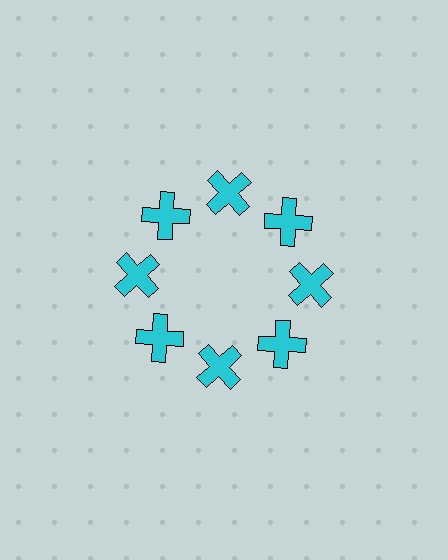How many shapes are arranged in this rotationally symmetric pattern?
There are 8 shapes, arranged in 8 groups of 1.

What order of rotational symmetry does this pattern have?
This pattern has 8-fold rotational symmetry.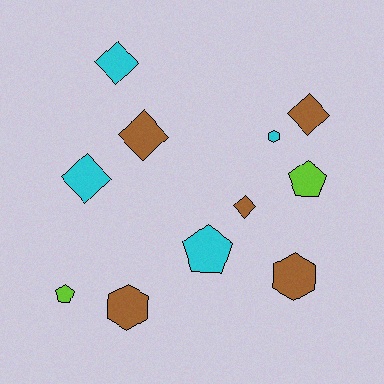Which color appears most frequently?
Brown, with 5 objects.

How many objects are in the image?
There are 11 objects.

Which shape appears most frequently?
Diamond, with 5 objects.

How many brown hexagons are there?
There are 2 brown hexagons.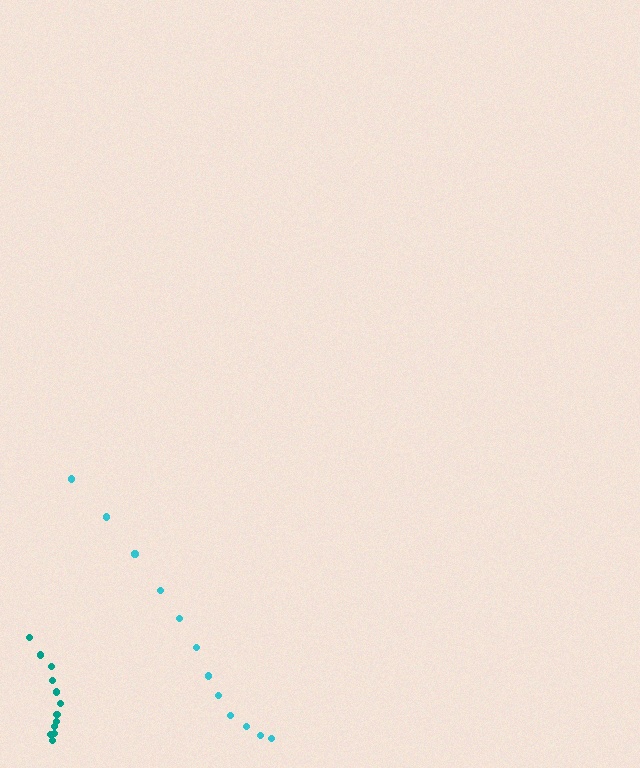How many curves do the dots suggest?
There are 2 distinct paths.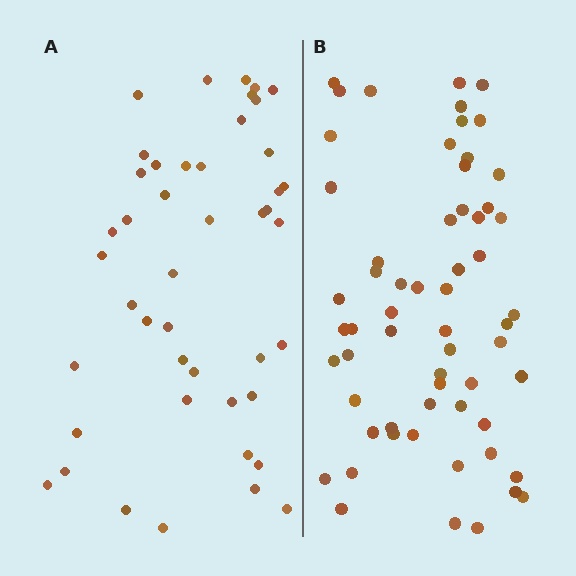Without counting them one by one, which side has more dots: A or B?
Region B (the right region) has more dots.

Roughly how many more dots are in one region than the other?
Region B has approximately 15 more dots than region A.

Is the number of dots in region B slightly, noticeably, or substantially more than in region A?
Region B has noticeably more, but not dramatically so. The ratio is roughly 1.3 to 1.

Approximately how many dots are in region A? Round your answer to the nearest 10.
About 40 dots. (The exact count is 45, which rounds to 40.)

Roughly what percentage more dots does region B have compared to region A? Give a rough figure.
About 35% more.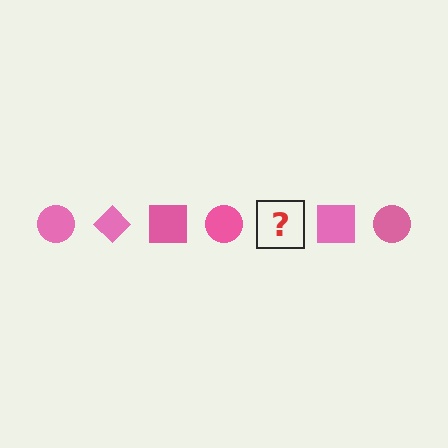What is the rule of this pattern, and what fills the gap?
The rule is that the pattern cycles through circle, diamond, square shapes in pink. The gap should be filled with a pink diamond.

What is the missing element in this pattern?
The missing element is a pink diamond.